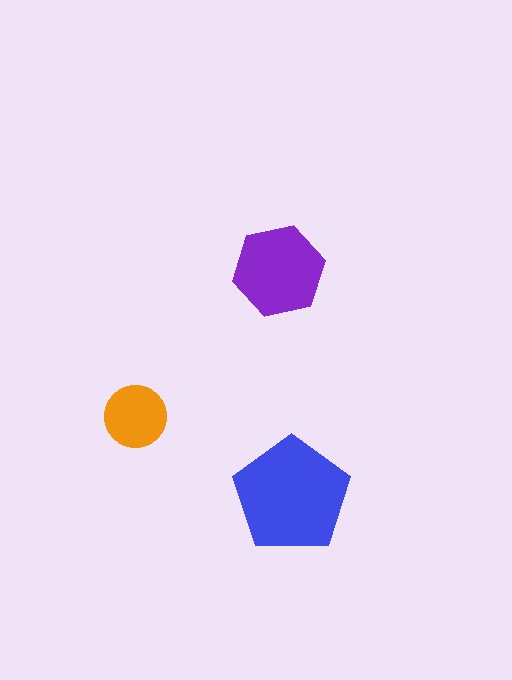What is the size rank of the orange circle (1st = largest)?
3rd.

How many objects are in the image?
There are 3 objects in the image.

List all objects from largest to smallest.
The blue pentagon, the purple hexagon, the orange circle.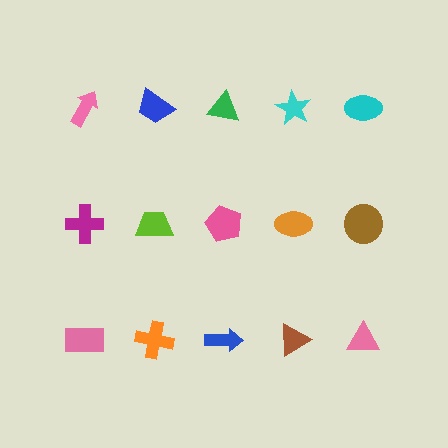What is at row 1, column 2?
A blue trapezoid.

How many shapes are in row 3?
5 shapes.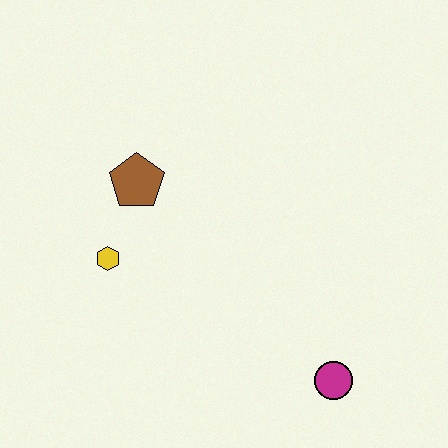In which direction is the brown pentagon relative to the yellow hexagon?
The brown pentagon is above the yellow hexagon.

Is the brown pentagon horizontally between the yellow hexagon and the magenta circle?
Yes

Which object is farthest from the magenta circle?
The brown pentagon is farthest from the magenta circle.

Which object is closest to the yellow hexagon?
The brown pentagon is closest to the yellow hexagon.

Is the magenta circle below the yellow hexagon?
Yes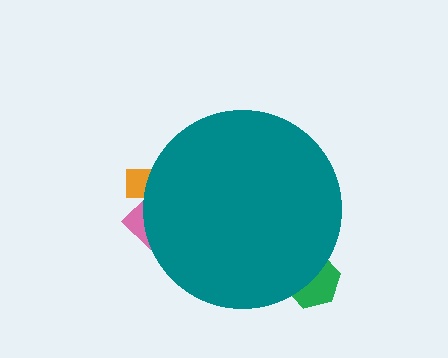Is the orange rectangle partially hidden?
Yes, the orange rectangle is partially hidden behind the teal circle.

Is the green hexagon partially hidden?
Yes, the green hexagon is partially hidden behind the teal circle.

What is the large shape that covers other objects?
A teal circle.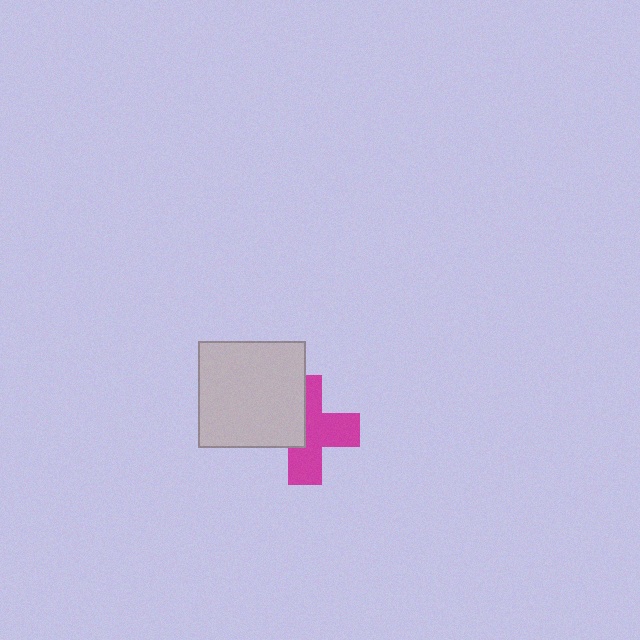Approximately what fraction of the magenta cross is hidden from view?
Roughly 41% of the magenta cross is hidden behind the light gray square.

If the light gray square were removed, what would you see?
You would see the complete magenta cross.